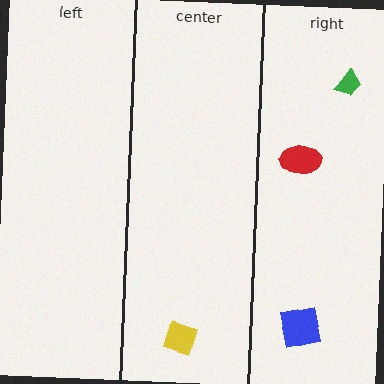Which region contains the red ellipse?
The right region.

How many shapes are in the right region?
3.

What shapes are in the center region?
The yellow diamond.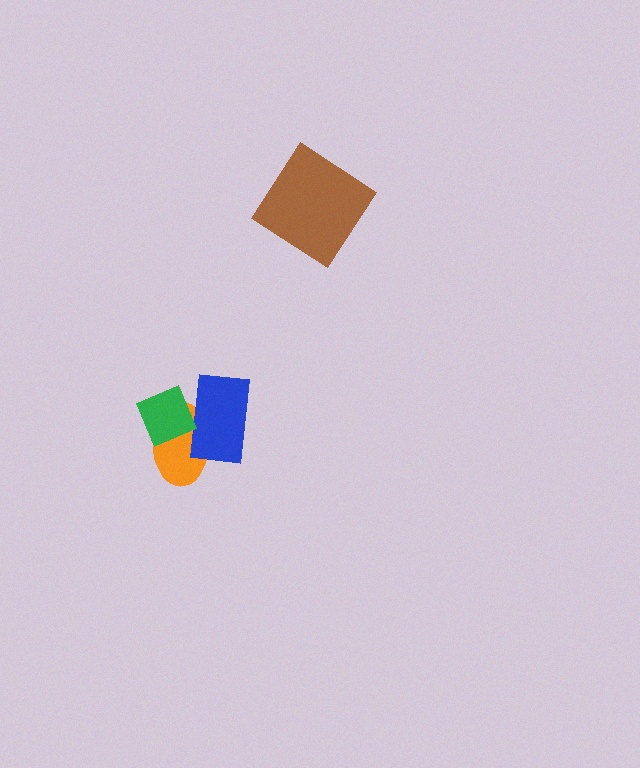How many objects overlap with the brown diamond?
0 objects overlap with the brown diamond.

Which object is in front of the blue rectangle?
The green diamond is in front of the blue rectangle.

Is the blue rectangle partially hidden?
Yes, it is partially covered by another shape.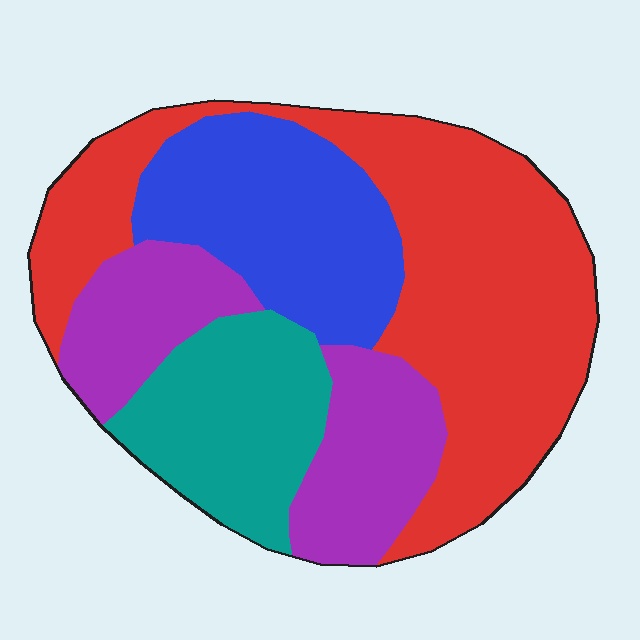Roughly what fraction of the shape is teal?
Teal covers roughly 15% of the shape.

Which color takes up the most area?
Red, at roughly 40%.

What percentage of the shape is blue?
Blue takes up between a sixth and a third of the shape.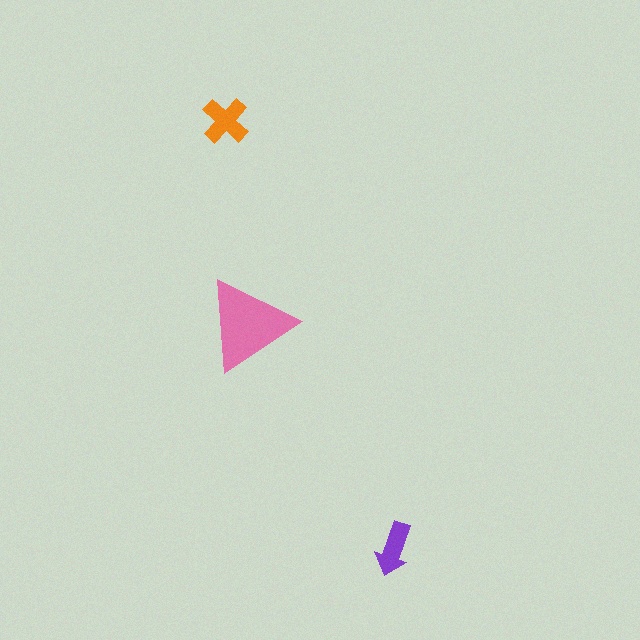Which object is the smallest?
The purple arrow.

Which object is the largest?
The pink triangle.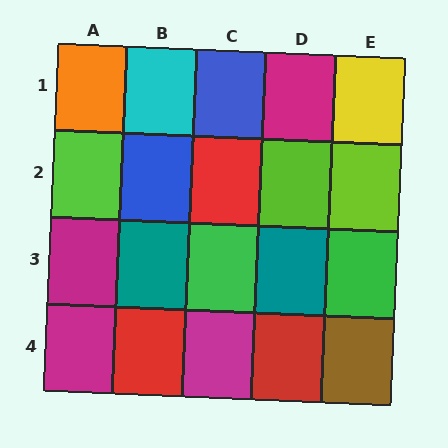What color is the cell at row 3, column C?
Green.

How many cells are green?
2 cells are green.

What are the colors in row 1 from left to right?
Orange, cyan, blue, magenta, yellow.